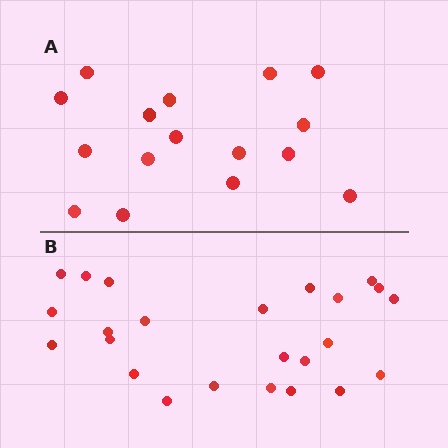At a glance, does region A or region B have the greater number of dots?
Region B (the bottom region) has more dots.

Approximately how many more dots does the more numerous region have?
Region B has roughly 8 or so more dots than region A.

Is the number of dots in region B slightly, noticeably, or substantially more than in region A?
Region B has substantially more. The ratio is roughly 1.5 to 1.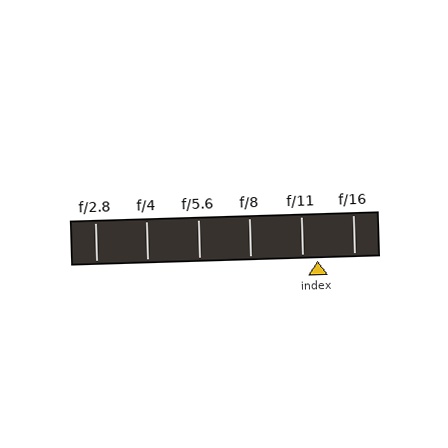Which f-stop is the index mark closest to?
The index mark is closest to f/11.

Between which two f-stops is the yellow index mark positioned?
The index mark is between f/11 and f/16.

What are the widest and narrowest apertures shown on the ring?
The widest aperture shown is f/2.8 and the narrowest is f/16.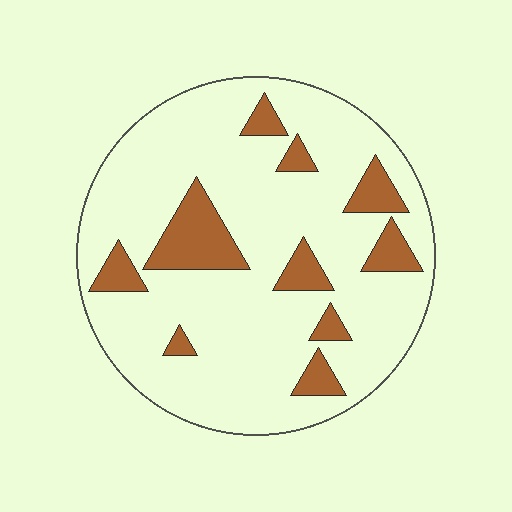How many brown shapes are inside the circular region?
10.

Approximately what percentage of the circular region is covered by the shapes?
Approximately 15%.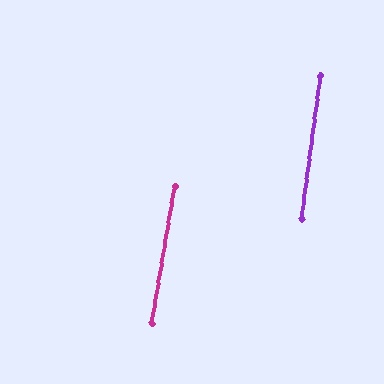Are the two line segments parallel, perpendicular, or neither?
Parallel — their directions differ by only 1.9°.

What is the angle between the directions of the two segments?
Approximately 2 degrees.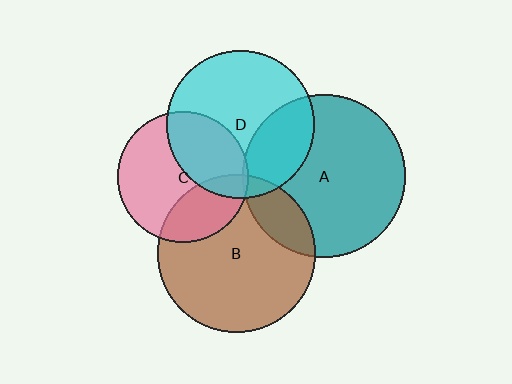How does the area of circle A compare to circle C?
Approximately 1.5 times.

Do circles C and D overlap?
Yes.